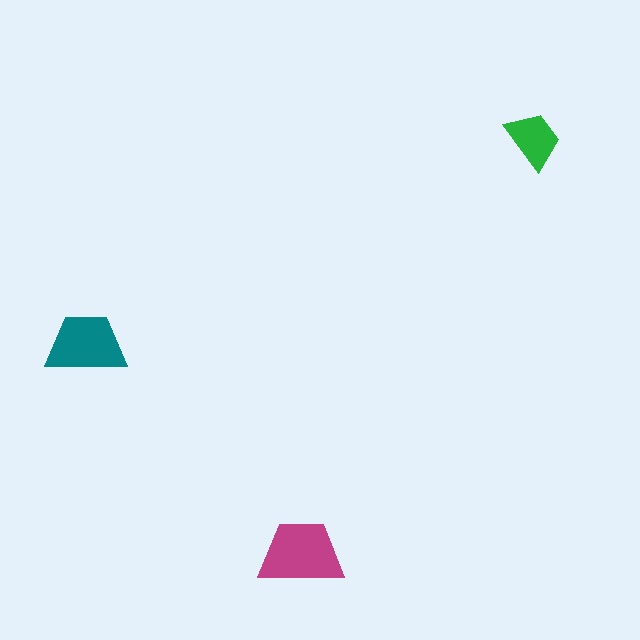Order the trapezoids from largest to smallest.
the magenta one, the teal one, the green one.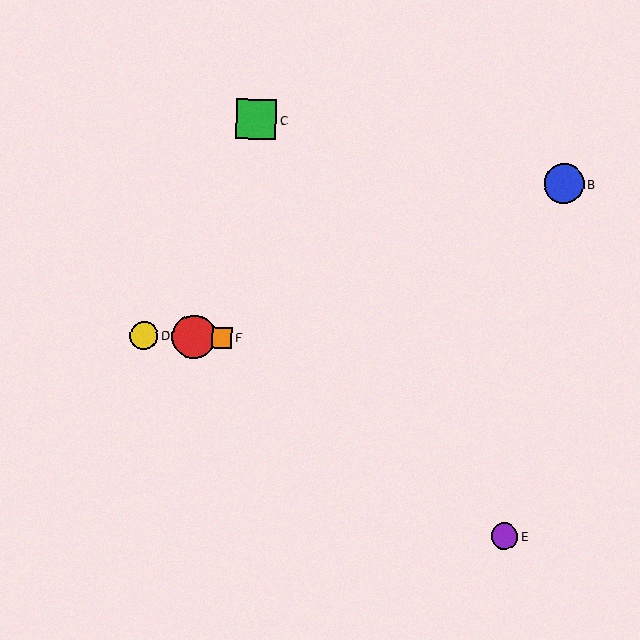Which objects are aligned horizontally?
Objects A, D, F are aligned horizontally.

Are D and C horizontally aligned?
No, D is at y≈335 and C is at y≈119.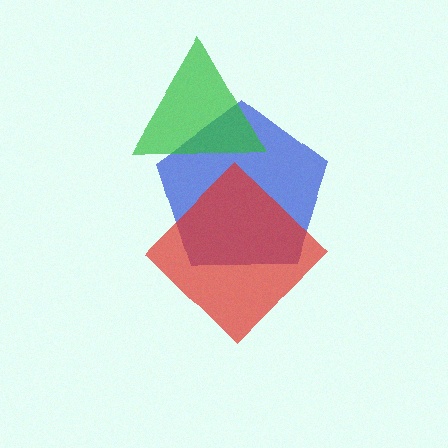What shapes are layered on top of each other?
The layered shapes are: a blue pentagon, a red diamond, a green triangle.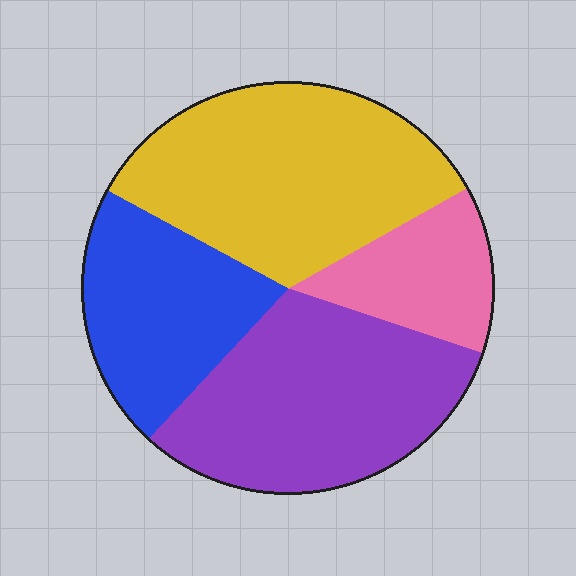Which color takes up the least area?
Pink, at roughly 15%.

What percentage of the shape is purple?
Purple covers around 30% of the shape.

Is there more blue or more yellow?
Yellow.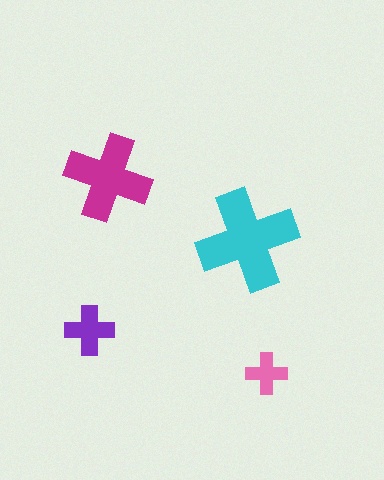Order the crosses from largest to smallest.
the cyan one, the magenta one, the purple one, the pink one.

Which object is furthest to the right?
The pink cross is rightmost.